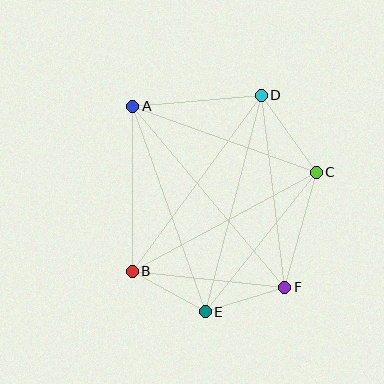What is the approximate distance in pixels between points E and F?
The distance between E and F is approximately 83 pixels.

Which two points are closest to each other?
Points B and E are closest to each other.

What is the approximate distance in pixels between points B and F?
The distance between B and F is approximately 153 pixels.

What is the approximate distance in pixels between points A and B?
The distance between A and B is approximately 165 pixels.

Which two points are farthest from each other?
Points A and F are farthest from each other.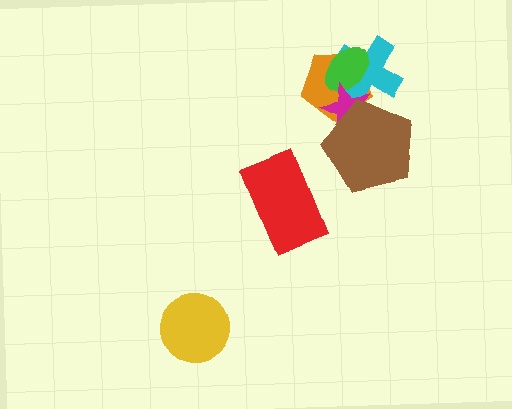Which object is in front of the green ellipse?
The magenta star is in front of the green ellipse.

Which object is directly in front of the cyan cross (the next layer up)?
The green ellipse is directly in front of the cyan cross.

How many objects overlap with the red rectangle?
0 objects overlap with the red rectangle.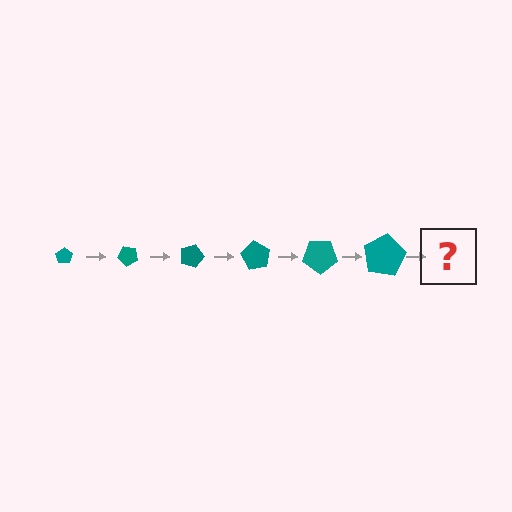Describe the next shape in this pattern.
It should be a pentagon, larger than the previous one and rotated 270 degrees from the start.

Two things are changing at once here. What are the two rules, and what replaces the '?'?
The two rules are that the pentagon grows larger each step and it rotates 45 degrees each step. The '?' should be a pentagon, larger than the previous one and rotated 270 degrees from the start.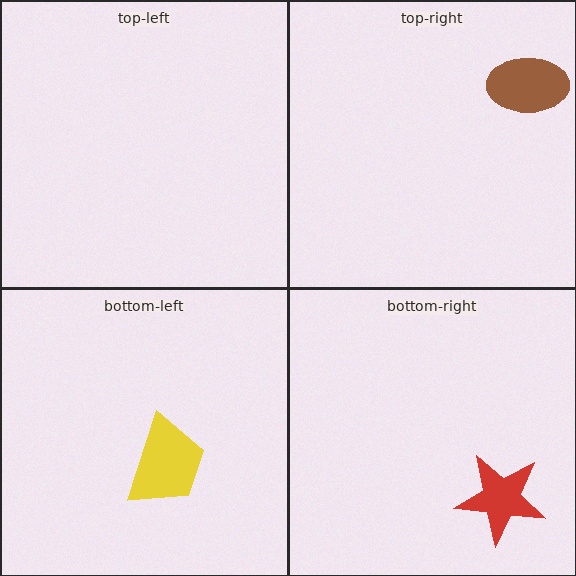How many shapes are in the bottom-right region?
1.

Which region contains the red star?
The bottom-right region.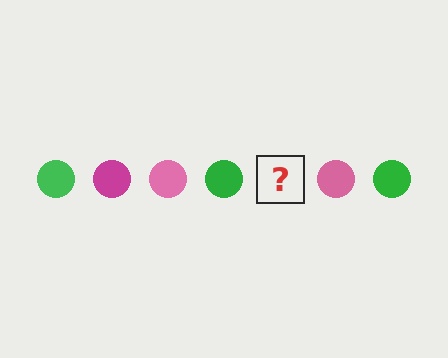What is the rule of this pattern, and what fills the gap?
The rule is that the pattern cycles through green, magenta, pink circles. The gap should be filled with a magenta circle.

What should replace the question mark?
The question mark should be replaced with a magenta circle.